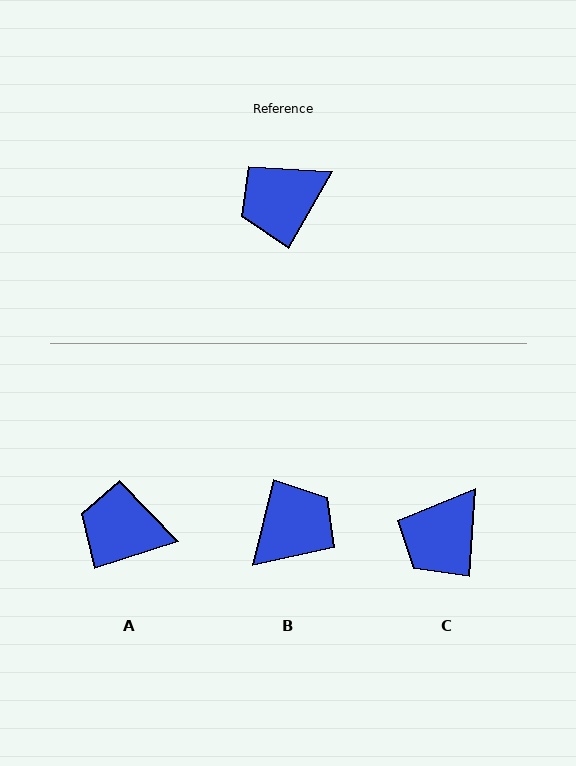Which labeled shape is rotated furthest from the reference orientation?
B, about 164 degrees away.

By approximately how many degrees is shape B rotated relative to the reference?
Approximately 164 degrees clockwise.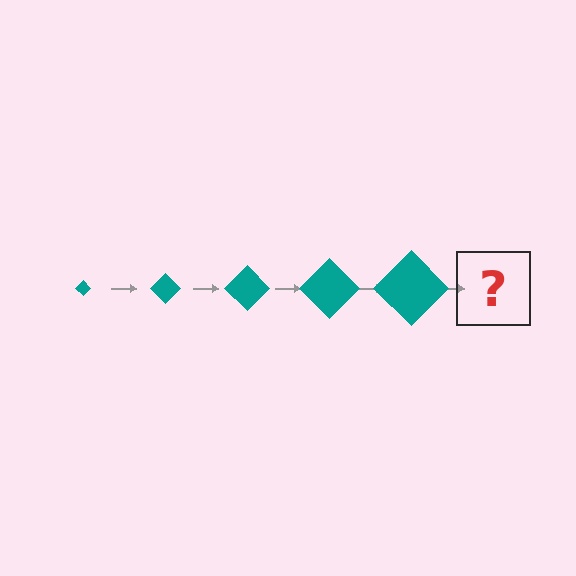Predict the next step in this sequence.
The next step is a teal diamond, larger than the previous one.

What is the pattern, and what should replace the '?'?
The pattern is that the diamond gets progressively larger each step. The '?' should be a teal diamond, larger than the previous one.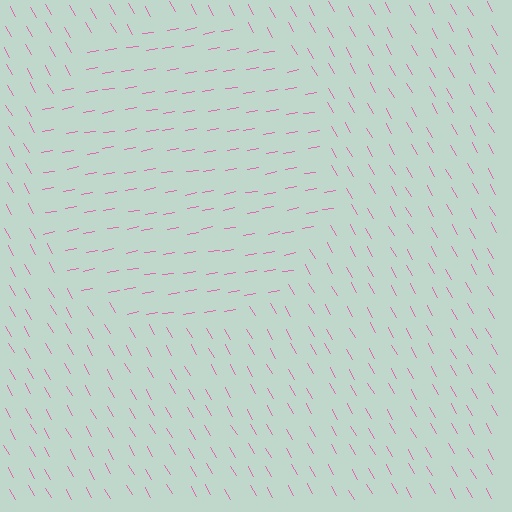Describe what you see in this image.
The image is filled with small pink line segments. A circle region in the image has lines oriented differently from the surrounding lines, creating a visible texture boundary.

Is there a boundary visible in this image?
Yes, there is a texture boundary formed by a change in line orientation.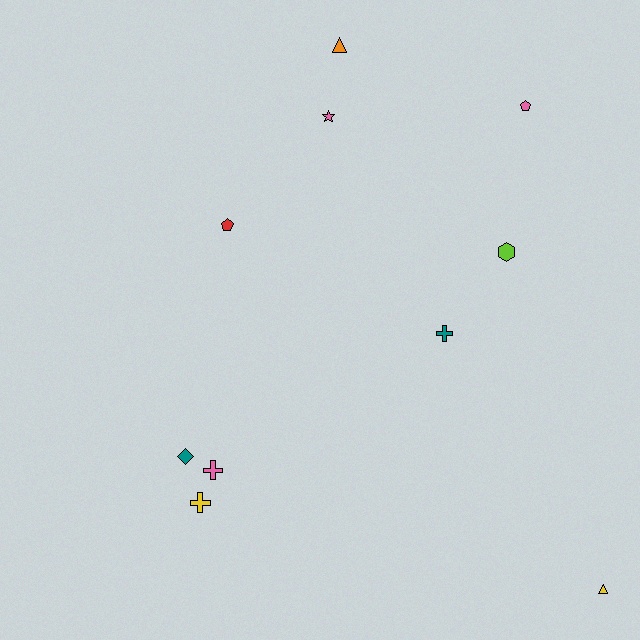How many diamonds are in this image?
There is 1 diamond.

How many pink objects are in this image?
There are 3 pink objects.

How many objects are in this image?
There are 10 objects.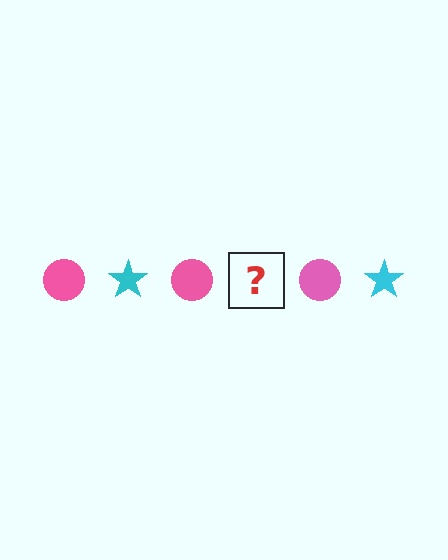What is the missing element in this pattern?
The missing element is a cyan star.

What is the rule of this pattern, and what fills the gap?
The rule is that the pattern alternates between pink circle and cyan star. The gap should be filled with a cyan star.